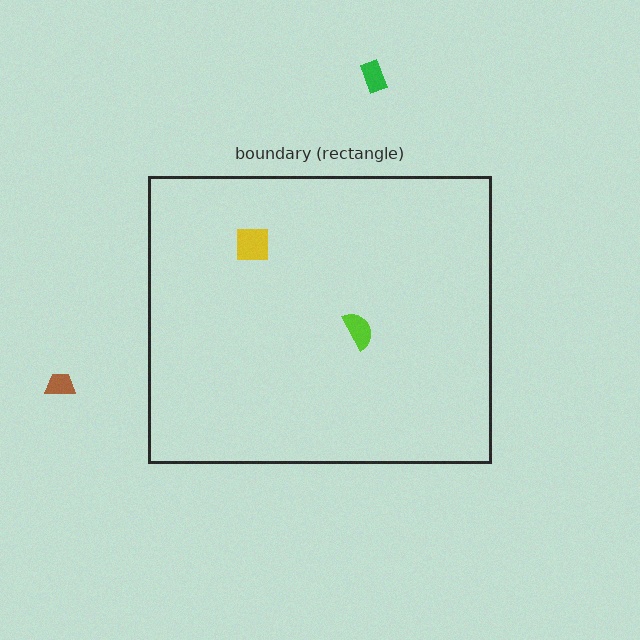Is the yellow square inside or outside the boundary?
Inside.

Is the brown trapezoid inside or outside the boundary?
Outside.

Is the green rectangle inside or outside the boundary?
Outside.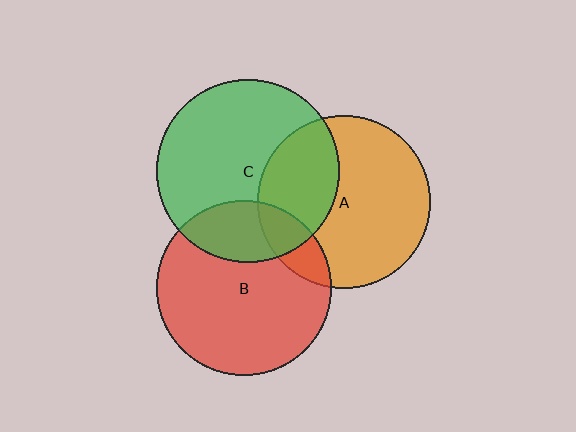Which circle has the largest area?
Circle C (green).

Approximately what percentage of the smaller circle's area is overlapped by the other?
Approximately 25%.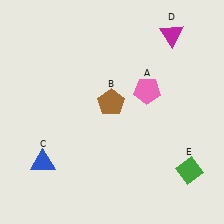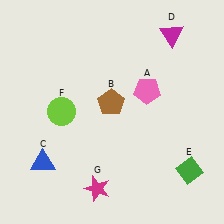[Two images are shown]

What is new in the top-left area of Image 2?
A lime circle (F) was added in the top-left area of Image 2.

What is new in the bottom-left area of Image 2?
A magenta star (G) was added in the bottom-left area of Image 2.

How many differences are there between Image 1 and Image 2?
There are 2 differences between the two images.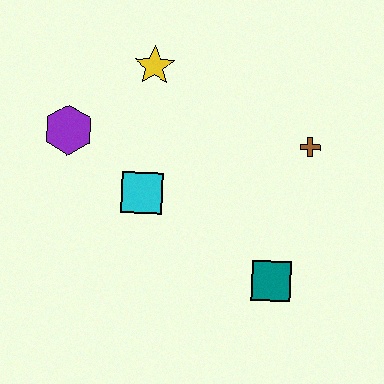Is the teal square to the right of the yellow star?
Yes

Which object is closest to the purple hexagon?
The cyan square is closest to the purple hexagon.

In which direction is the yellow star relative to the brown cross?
The yellow star is to the left of the brown cross.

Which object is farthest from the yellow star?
The teal square is farthest from the yellow star.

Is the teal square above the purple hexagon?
No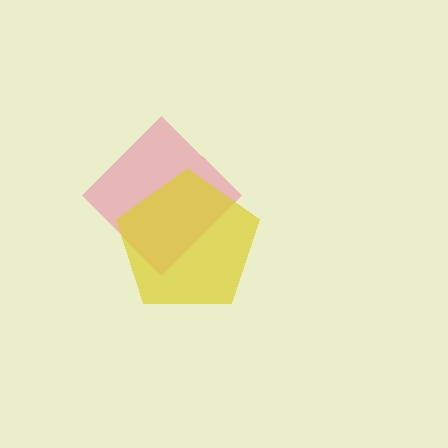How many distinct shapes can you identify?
There are 2 distinct shapes: a pink diamond, a yellow pentagon.